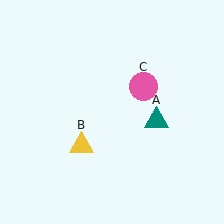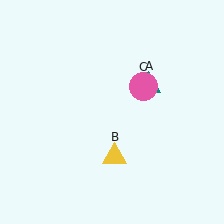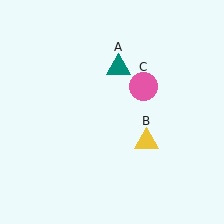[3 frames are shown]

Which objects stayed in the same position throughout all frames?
Pink circle (object C) remained stationary.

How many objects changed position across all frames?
2 objects changed position: teal triangle (object A), yellow triangle (object B).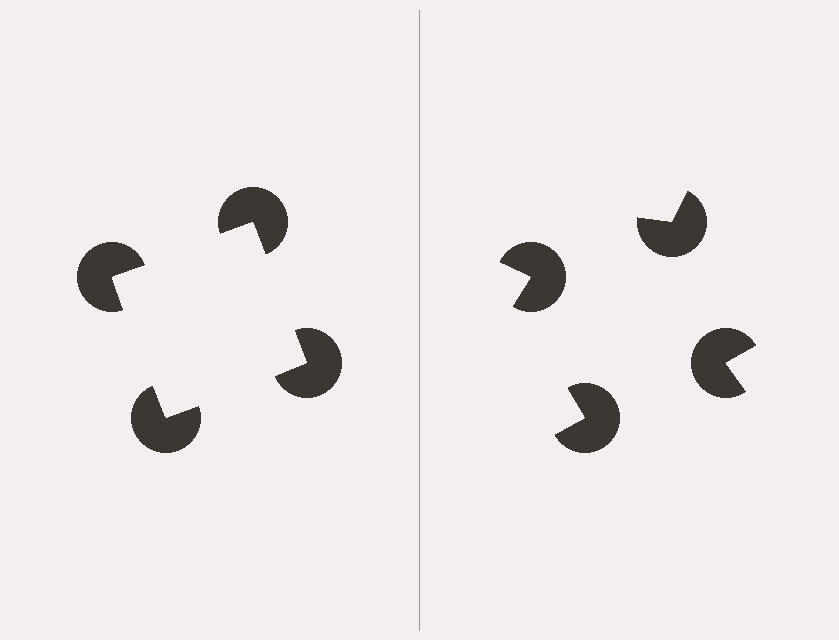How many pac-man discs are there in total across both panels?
8 — 4 on each side.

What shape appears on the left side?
An illusory square.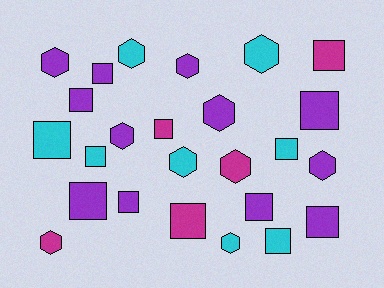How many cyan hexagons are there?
There are 4 cyan hexagons.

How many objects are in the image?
There are 25 objects.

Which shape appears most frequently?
Square, with 14 objects.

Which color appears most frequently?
Purple, with 12 objects.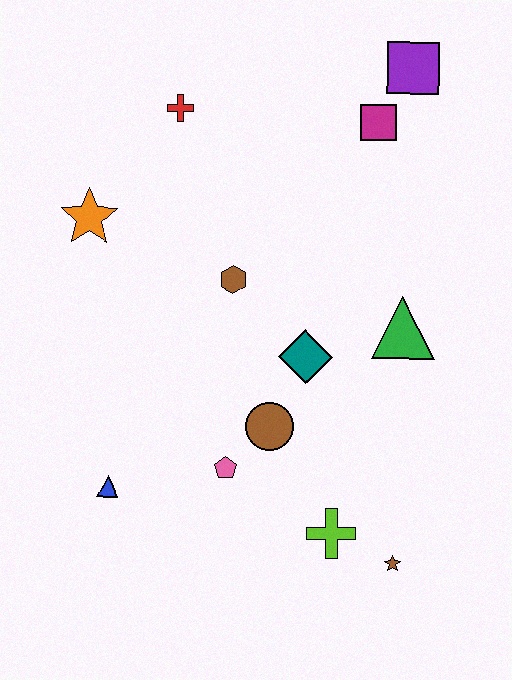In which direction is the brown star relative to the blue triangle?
The brown star is to the right of the blue triangle.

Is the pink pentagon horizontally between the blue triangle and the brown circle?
Yes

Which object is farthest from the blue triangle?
The purple square is farthest from the blue triangle.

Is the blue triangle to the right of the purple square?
No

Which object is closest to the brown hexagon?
The teal diamond is closest to the brown hexagon.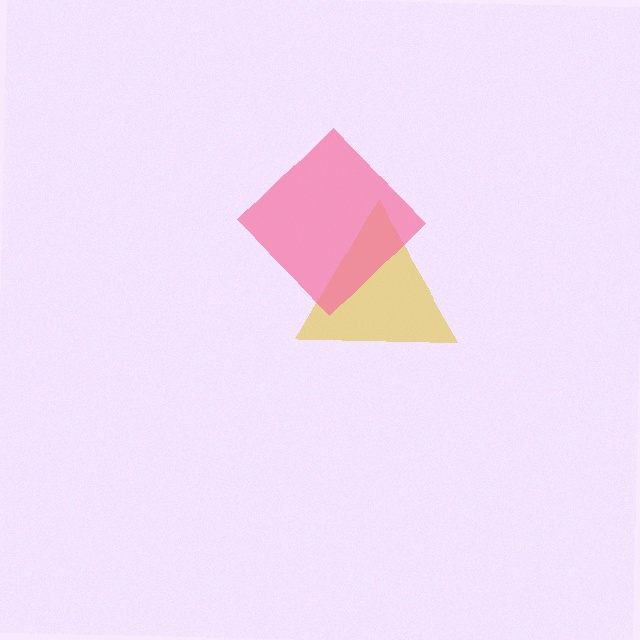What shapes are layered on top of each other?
The layered shapes are: a yellow triangle, a pink diamond.